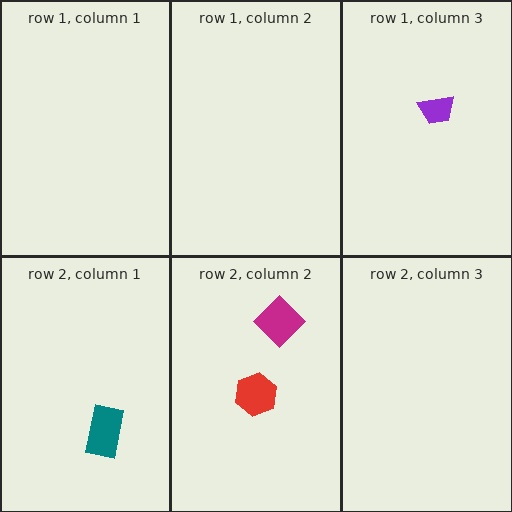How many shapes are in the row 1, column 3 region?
1.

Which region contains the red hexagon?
The row 2, column 2 region.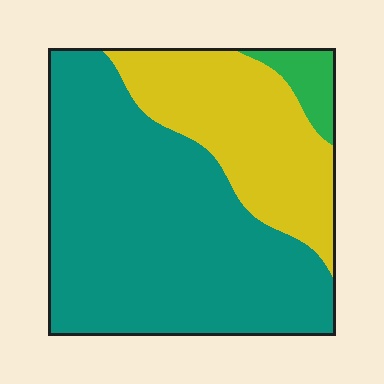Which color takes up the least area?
Green, at roughly 5%.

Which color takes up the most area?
Teal, at roughly 65%.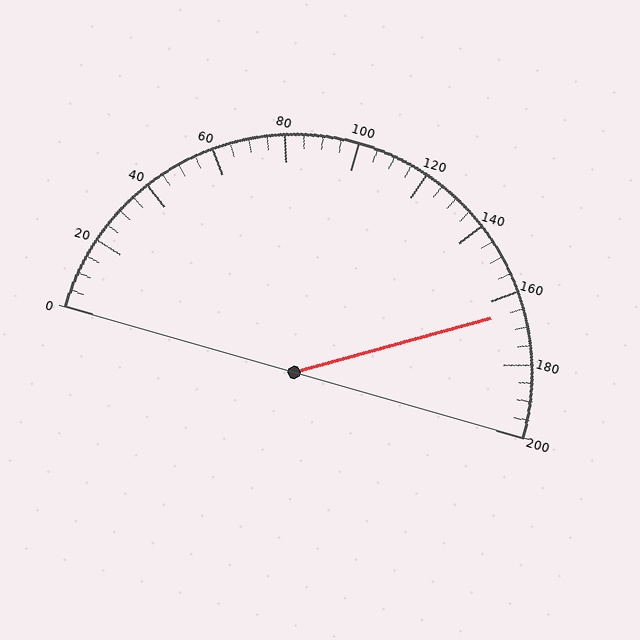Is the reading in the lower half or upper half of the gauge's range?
The reading is in the upper half of the range (0 to 200).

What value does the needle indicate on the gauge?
The needle indicates approximately 165.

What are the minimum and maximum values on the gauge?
The gauge ranges from 0 to 200.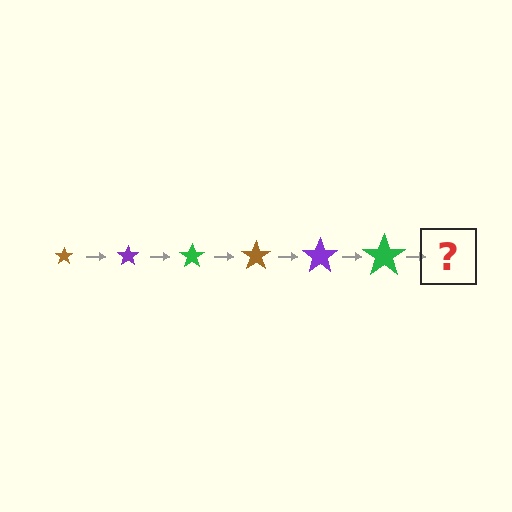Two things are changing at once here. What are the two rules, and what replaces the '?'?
The two rules are that the star grows larger each step and the color cycles through brown, purple, and green. The '?' should be a brown star, larger than the previous one.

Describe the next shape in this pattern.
It should be a brown star, larger than the previous one.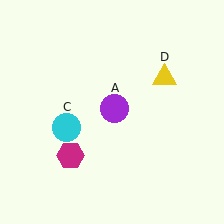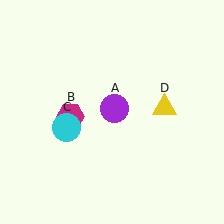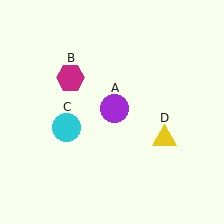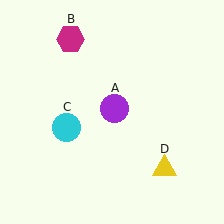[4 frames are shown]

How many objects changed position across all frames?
2 objects changed position: magenta hexagon (object B), yellow triangle (object D).